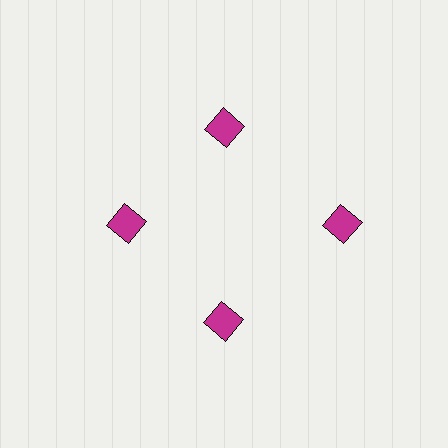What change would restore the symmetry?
The symmetry would be restored by moving it inward, back onto the ring so that all 4 squares sit at equal angles and equal distance from the center.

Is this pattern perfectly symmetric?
No. The 4 magenta squares are arranged in a ring, but one element near the 3 o'clock position is pushed outward from the center, breaking the 4-fold rotational symmetry.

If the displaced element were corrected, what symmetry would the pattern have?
It would have 4-fold rotational symmetry — the pattern would map onto itself every 90 degrees.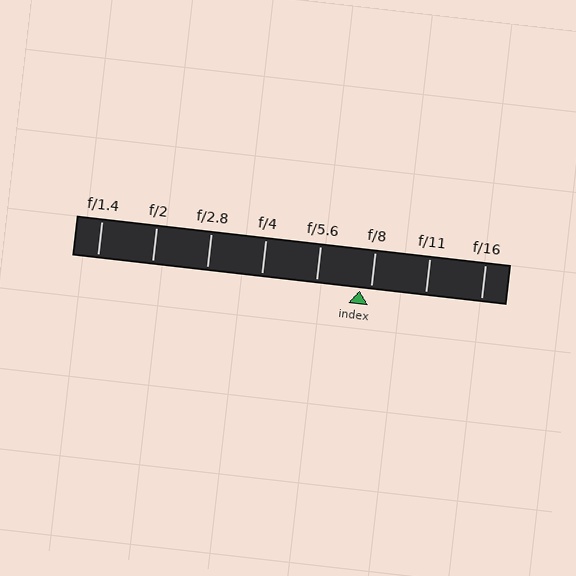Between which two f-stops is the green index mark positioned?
The index mark is between f/5.6 and f/8.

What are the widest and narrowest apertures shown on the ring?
The widest aperture shown is f/1.4 and the narrowest is f/16.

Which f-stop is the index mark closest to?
The index mark is closest to f/8.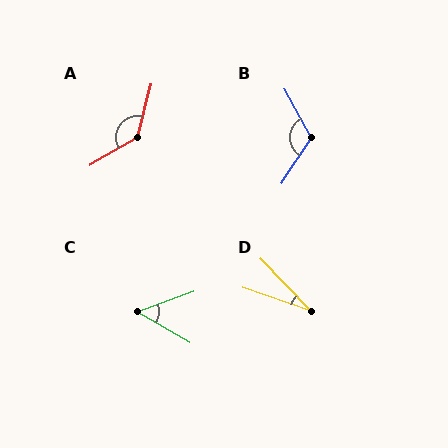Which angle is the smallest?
D, at approximately 27 degrees.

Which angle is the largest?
A, at approximately 135 degrees.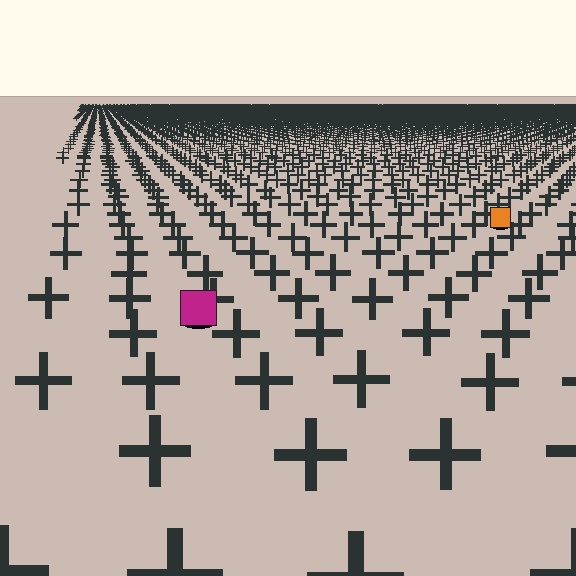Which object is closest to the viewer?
The magenta square is closest. The texture marks near it are larger and more spread out.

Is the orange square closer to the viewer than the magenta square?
No. The magenta square is closer — you can tell from the texture gradient: the ground texture is coarser near it.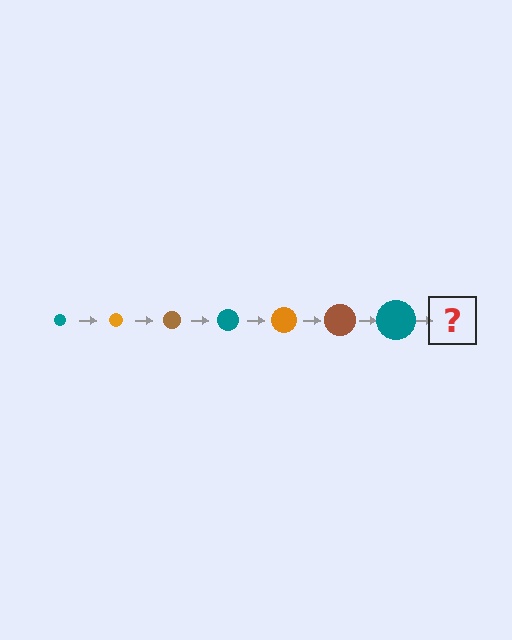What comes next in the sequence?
The next element should be an orange circle, larger than the previous one.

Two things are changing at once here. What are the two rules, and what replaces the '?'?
The two rules are that the circle grows larger each step and the color cycles through teal, orange, and brown. The '?' should be an orange circle, larger than the previous one.